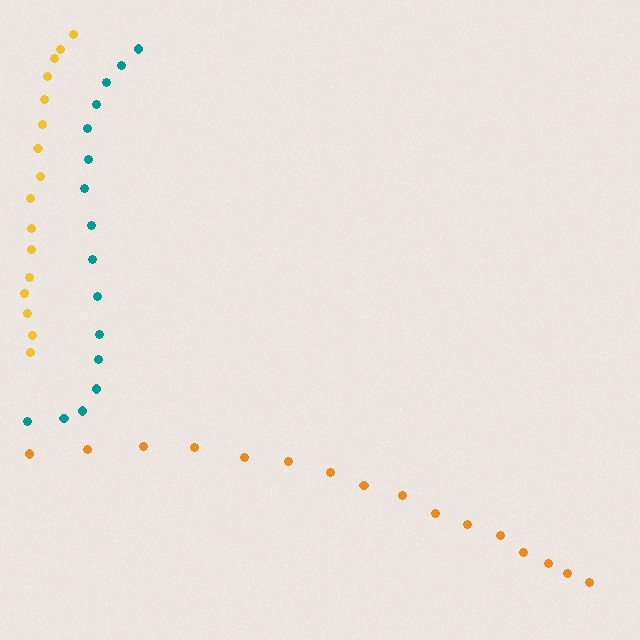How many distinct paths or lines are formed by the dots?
There are 3 distinct paths.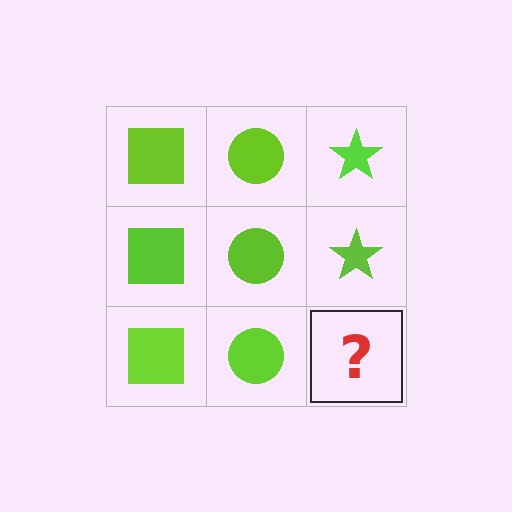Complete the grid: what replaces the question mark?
The question mark should be replaced with a lime star.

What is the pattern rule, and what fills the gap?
The rule is that each column has a consistent shape. The gap should be filled with a lime star.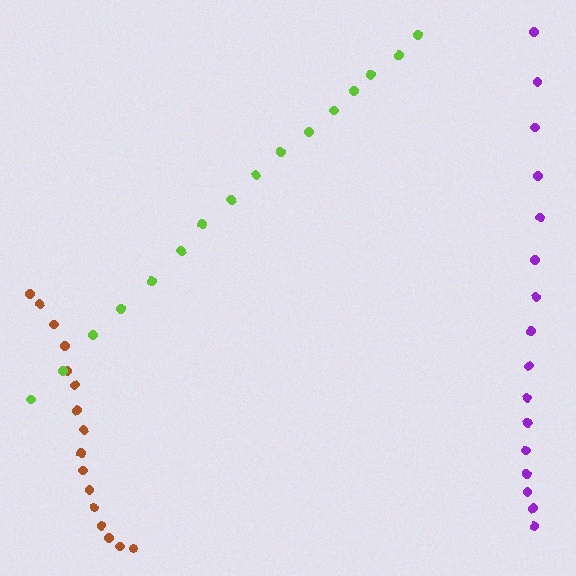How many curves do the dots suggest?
There are 3 distinct paths.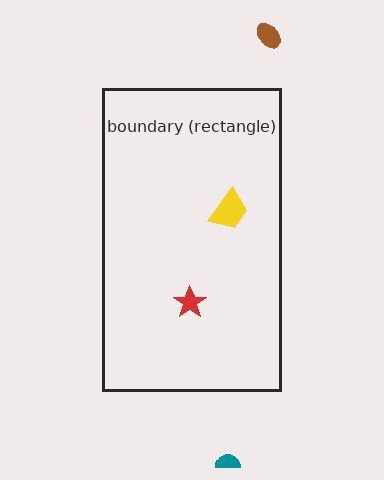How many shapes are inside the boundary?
2 inside, 2 outside.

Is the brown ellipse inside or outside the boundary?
Outside.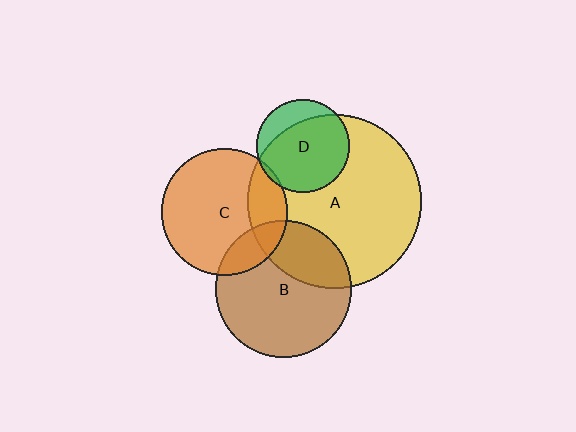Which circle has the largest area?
Circle A (yellow).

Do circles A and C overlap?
Yes.